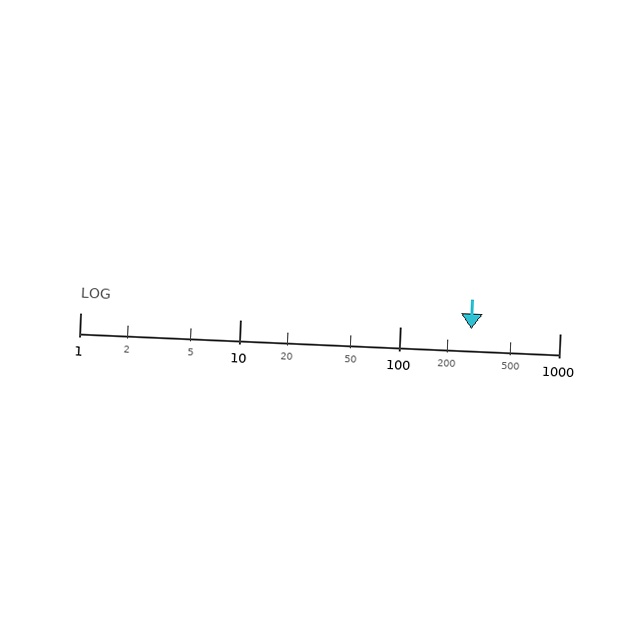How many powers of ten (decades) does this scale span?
The scale spans 3 decades, from 1 to 1000.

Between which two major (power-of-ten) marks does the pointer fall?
The pointer is between 100 and 1000.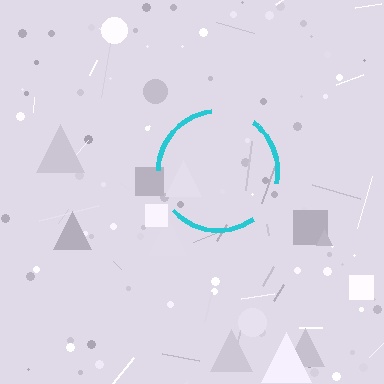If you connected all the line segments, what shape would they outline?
They would outline a circle.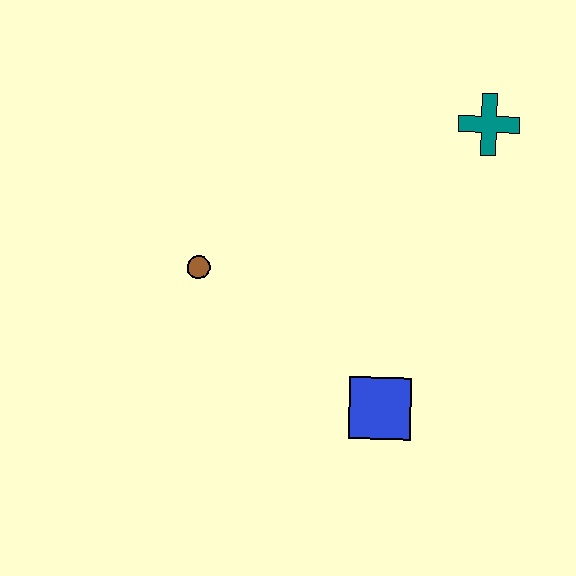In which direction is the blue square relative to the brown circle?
The blue square is to the right of the brown circle.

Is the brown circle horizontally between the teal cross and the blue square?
No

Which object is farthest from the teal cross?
The brown circle is farthest from the teal cross.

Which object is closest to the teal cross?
The blue square is closest to the teal cross.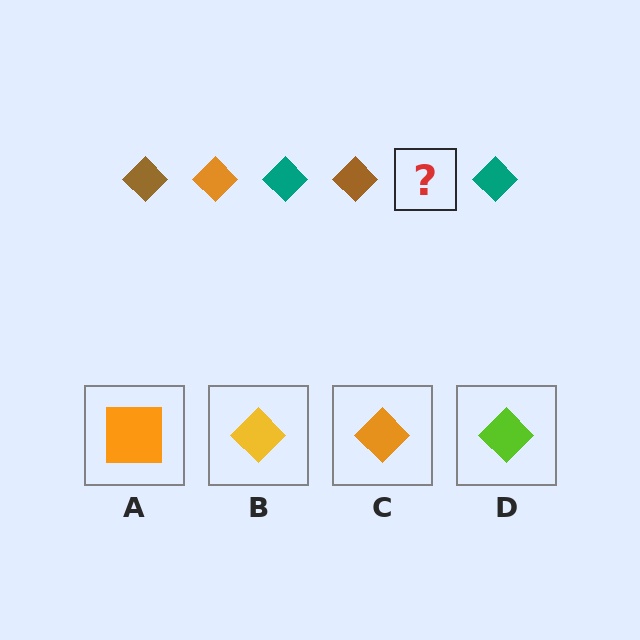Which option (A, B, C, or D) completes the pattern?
C.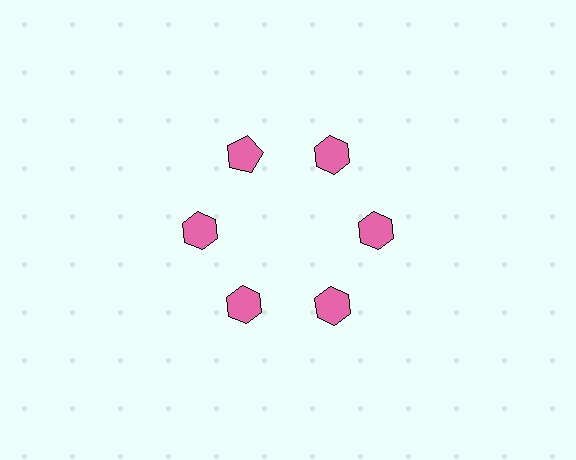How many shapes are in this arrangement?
There are 6 shapes arranged in a ring pattern.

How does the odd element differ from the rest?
It has a different shape: pentagon instead of hexagon.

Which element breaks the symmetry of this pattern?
The pink pentagon at roughly the 11 o'clock position breaks the symmetry. All other shapes are pink hexagons.